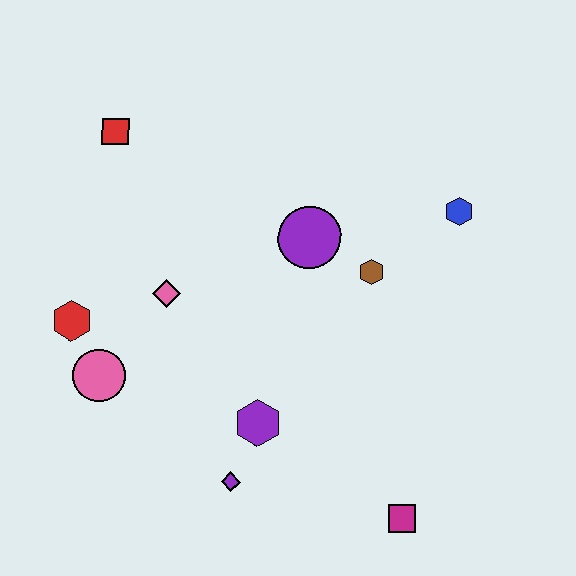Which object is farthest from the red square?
The magenta square is farthest from the red square.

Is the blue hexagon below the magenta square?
No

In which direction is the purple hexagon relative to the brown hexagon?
The purple hexagon is below the brown hexagon.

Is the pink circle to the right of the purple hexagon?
No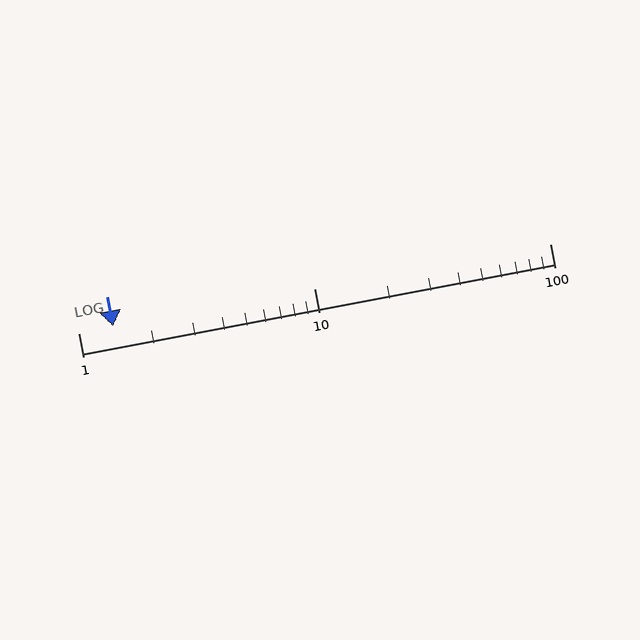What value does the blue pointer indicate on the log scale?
The pointer indicates approximately 1.4.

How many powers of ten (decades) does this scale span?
The scale spans 2 decades, from 1 to 100.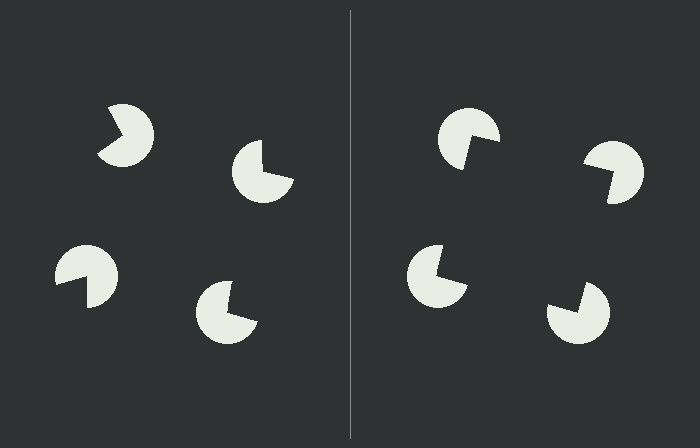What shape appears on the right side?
An illusory square.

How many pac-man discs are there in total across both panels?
8 — 4 on each side.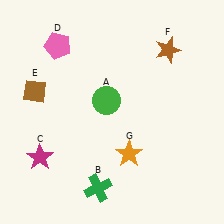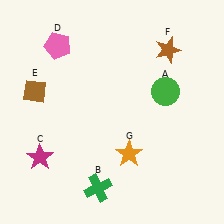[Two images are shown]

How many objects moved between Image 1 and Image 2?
1 object moved between the two images.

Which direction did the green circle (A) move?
The green circle (A) moved right.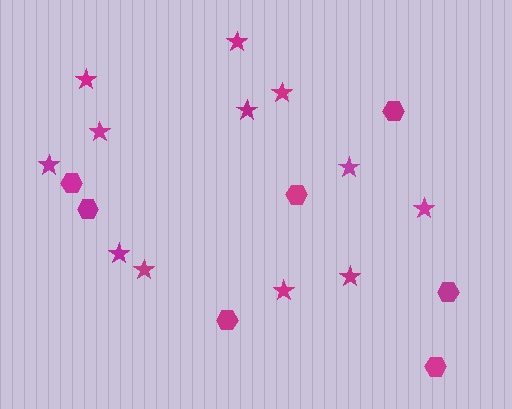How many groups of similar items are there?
There are 2 groups: one group of stars (12) and one group of hexagons (7).